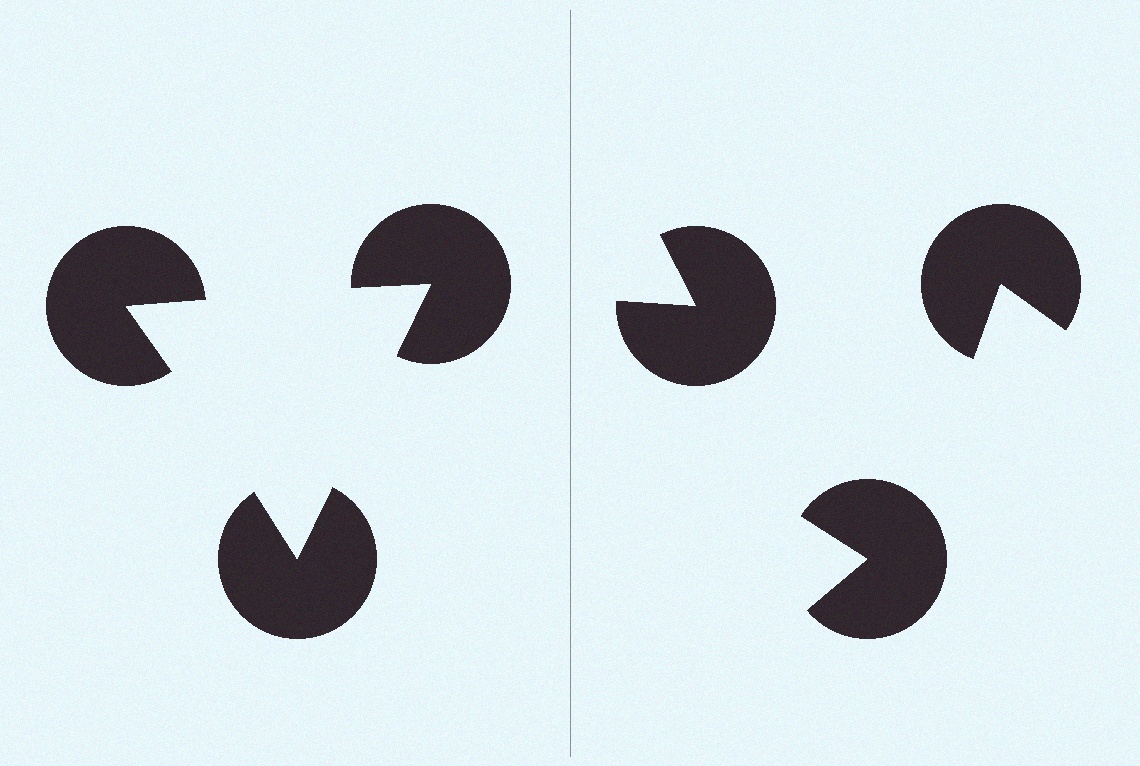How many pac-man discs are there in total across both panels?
6 — 3 on each side.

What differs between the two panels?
The pac-man discs are positioned identically on both sides; only the wedge orientations differ. On the left they align to a triangle; on the right they are misaligned.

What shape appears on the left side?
An illusory triangle.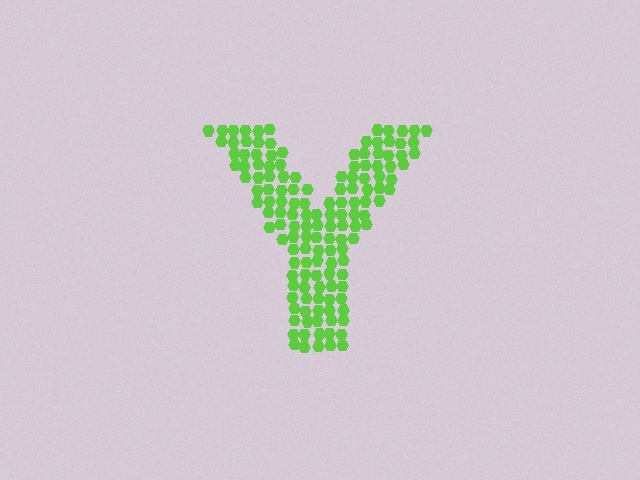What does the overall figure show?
The overall figure shows the letter Y.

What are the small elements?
The small elements are hexagons.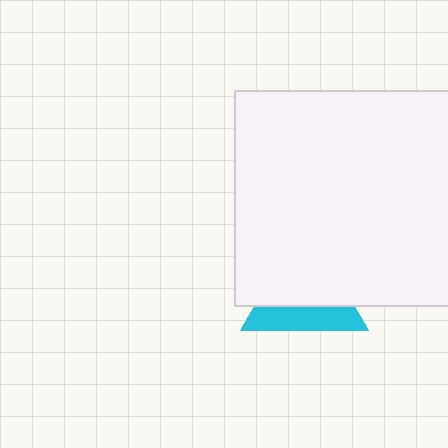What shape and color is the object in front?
The object in front is a white square.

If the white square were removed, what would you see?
You would see the complete cyan triangle.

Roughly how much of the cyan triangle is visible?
A small part of it is visible (roughly 38%).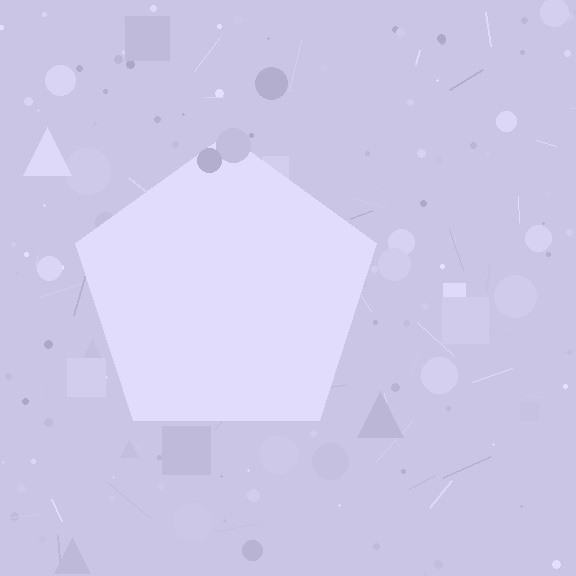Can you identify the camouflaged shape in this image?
The camouflaged shape is a pentagon.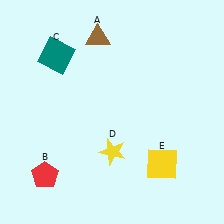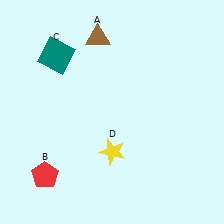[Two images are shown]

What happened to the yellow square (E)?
The yellow square (E) was removed in Image 2. It was in the bottom-right area of Image 1.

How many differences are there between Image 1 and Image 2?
There is 1 difference between the two images.